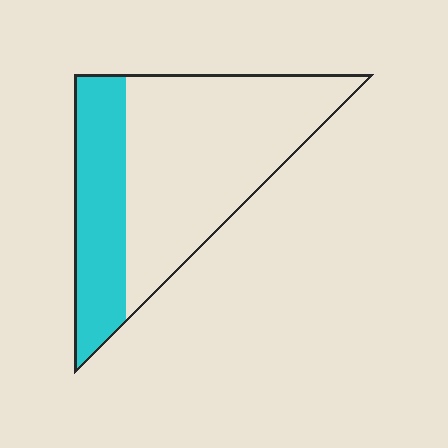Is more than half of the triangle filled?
No.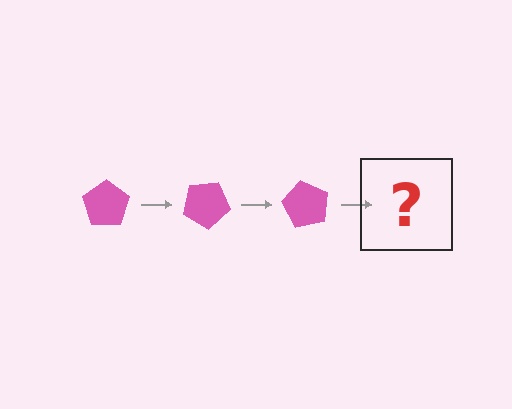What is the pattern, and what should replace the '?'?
The pattern is that the pentagon rotates 30 degrees each step. The '?' should be a pink pentagon rotated 90 degrees.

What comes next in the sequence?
The next element should be a pink pentagon rotated 90 degrees.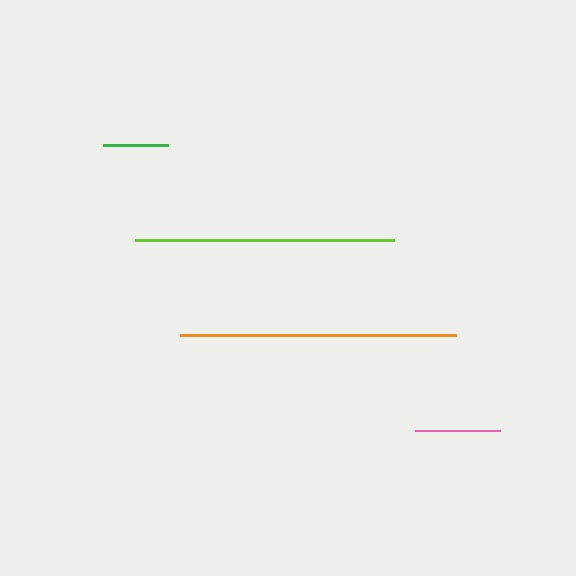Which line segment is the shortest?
The green line is the shortest at approximately 65 pixels.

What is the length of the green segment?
The green segment is approximately 65 pixels long.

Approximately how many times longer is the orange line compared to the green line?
The orange line is approximately 4.2 times the length of the green line.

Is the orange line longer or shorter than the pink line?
The orange line is longer than the pink line.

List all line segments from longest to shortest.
From longest to shortest: orange, lime, pink, green.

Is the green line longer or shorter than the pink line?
The pink line is longer than the green line.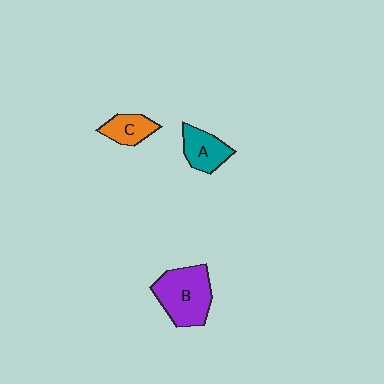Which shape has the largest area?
Shape B (purple).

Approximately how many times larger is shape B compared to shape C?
Approximately 2.1 times.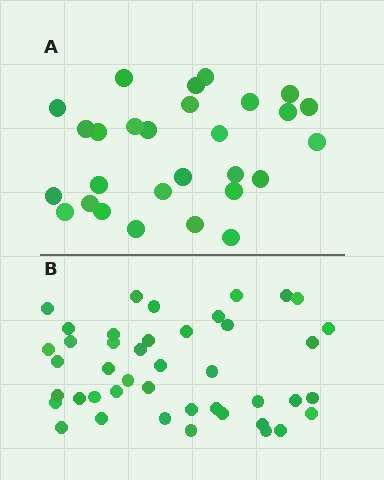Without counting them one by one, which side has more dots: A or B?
Region B (the bottom region) has more dots.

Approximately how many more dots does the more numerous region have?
Region B has approximately 15 more dots than region A.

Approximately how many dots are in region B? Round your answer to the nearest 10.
About 40 dots. (The exact count is 43, which rounds to 40.)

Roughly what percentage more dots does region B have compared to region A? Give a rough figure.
About 55% more.